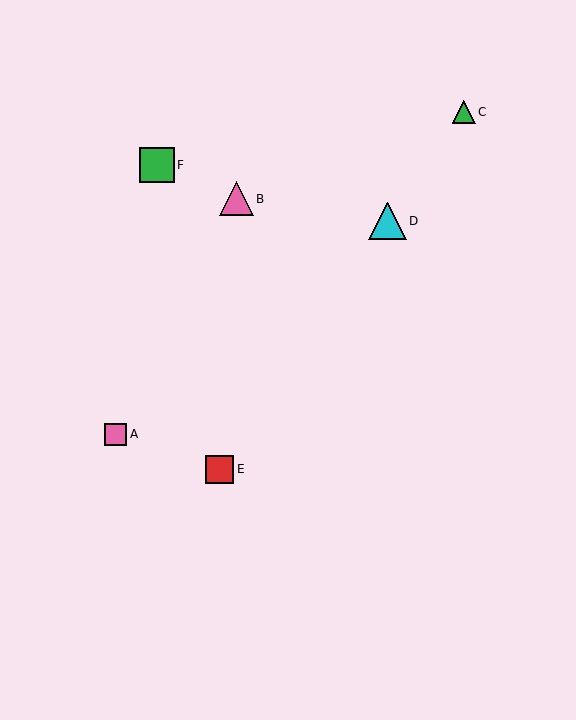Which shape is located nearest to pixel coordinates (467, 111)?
The green triangle (labeled C) at (464, 112) is nearest to that location.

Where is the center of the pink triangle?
The center of the pink triangle is at (237, 199).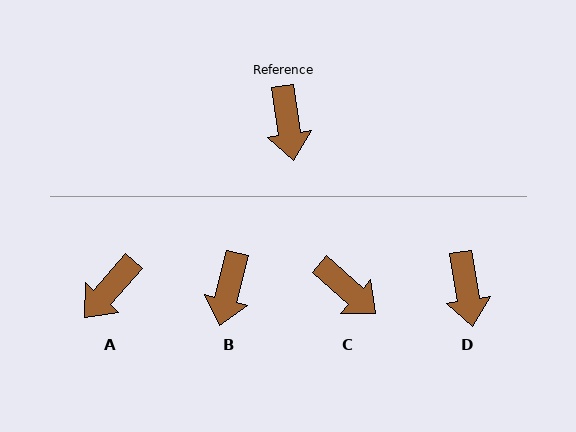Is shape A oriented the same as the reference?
No, it is off by about 50 degrees.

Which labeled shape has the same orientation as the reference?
D.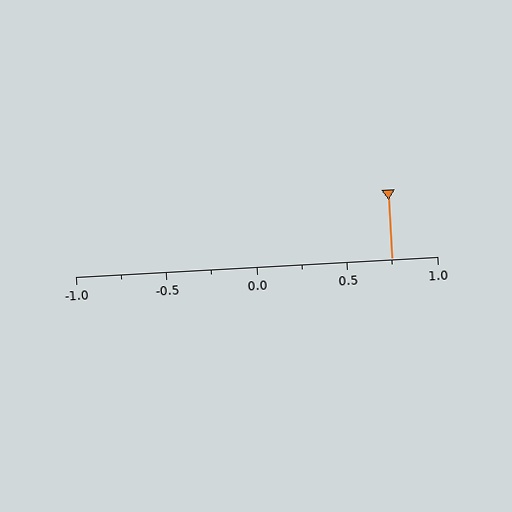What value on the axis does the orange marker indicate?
The marker indicates approximately 0.75.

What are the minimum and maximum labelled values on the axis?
The axis runs from -1.0 to 1.0.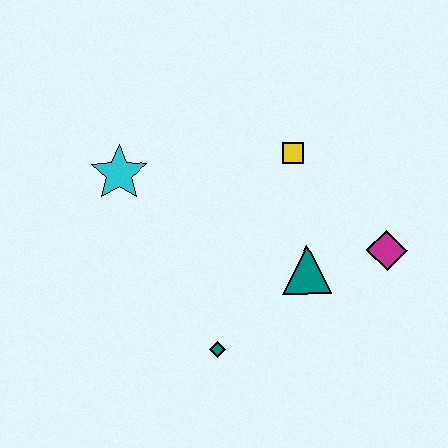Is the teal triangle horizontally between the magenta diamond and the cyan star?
Yes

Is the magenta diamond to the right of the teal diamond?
Yes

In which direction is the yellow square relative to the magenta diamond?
The yellow square is above the magenta diamond.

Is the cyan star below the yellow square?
Yes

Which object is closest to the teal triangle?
The magenta diamond is closest to the teal triangle.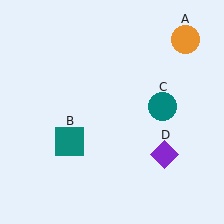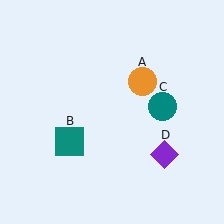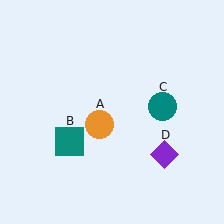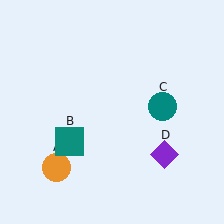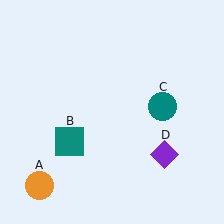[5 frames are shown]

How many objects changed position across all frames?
1 object changed position: orange circle (object A).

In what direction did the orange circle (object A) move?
The orange circle (object A) moved down and to the left.